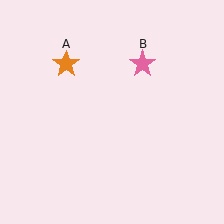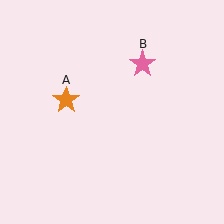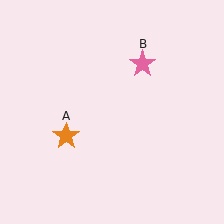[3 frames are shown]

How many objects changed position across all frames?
1 object changed position: orange star (object A).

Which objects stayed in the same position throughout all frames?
Pink star (object B) remained stationary.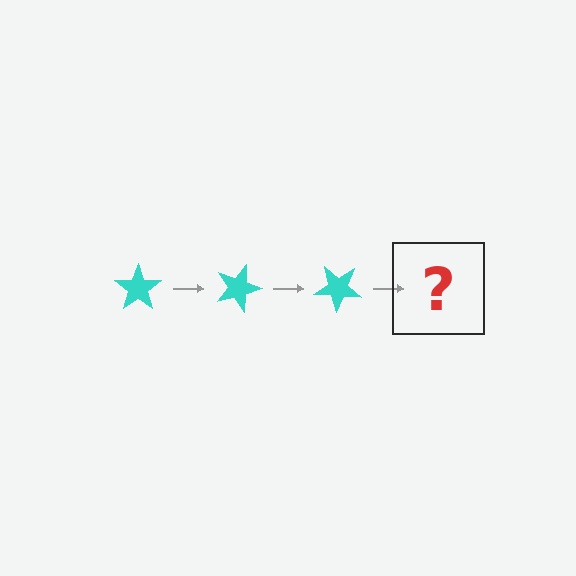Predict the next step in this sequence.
The next step is a cyan star rotated 60 degrees.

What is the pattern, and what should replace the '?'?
The pattern is that the star rotates 20 degrees each step. The '?' should be a cyan star rotated 60 degrees.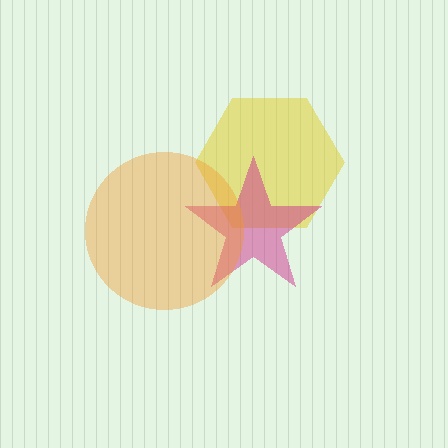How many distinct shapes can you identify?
There are 3 distinct shapes: a yellow hexagon, a magenta star, an orange circle.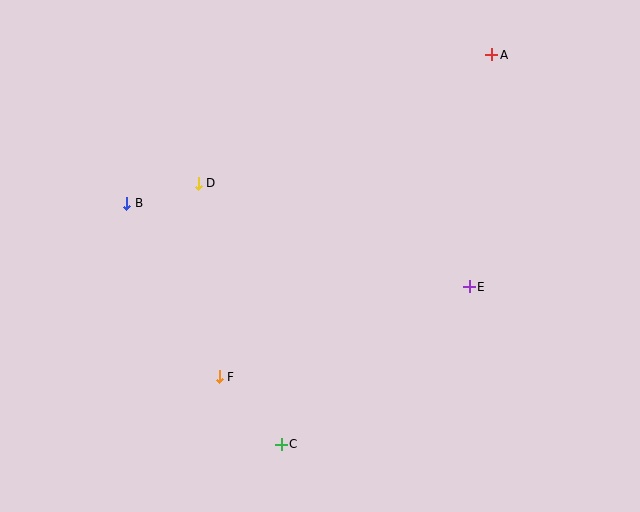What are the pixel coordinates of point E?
Point E is at (469, 287).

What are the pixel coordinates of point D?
Point D is at (198, 183).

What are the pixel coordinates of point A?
Point A is at (492, 55).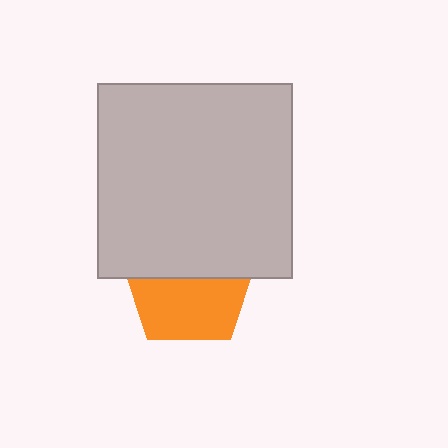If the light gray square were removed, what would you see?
You would see the complete orange pentagon.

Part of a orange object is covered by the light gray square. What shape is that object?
It is a pentagon.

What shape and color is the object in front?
The object in front is a light gray square.